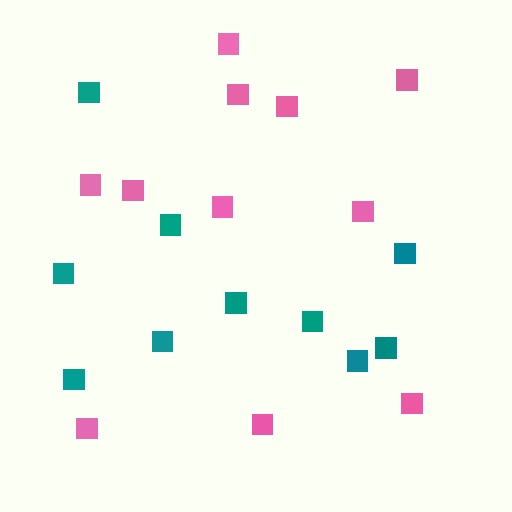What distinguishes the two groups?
There are 2 groups: one group of teal squares (10) and one group of pink squares (11).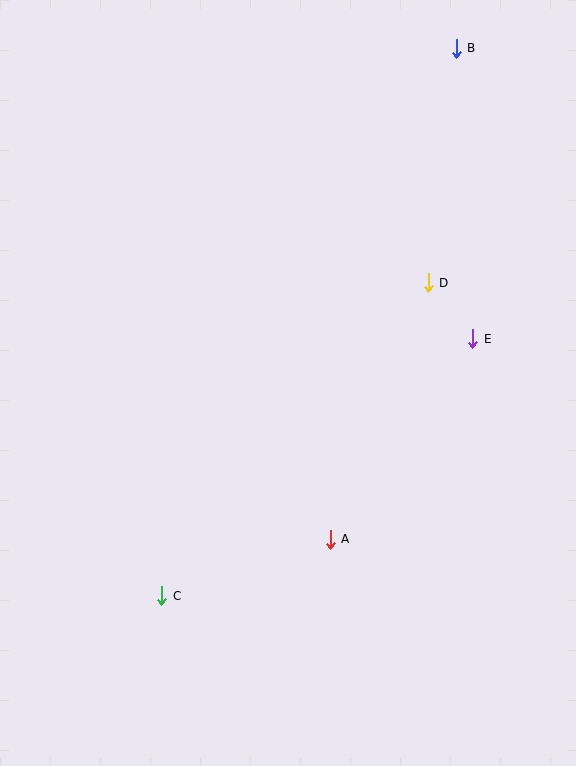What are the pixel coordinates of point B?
Point B is at (456, 48).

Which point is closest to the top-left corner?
Point B is closest to the top-left corner.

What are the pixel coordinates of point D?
Point D is at (428, 283).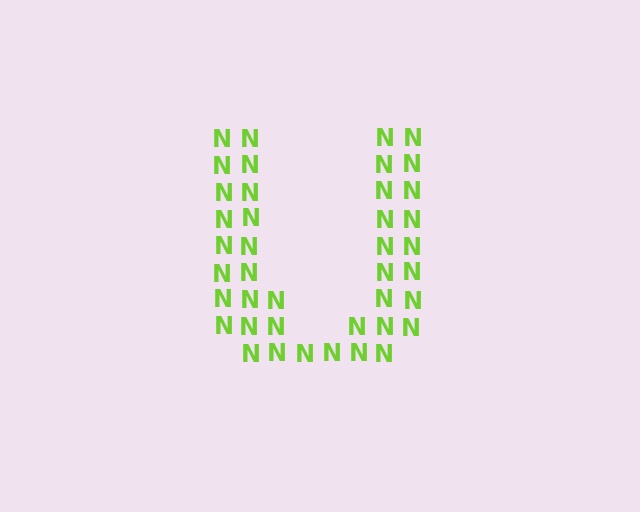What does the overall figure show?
The overall figure shows the letter U.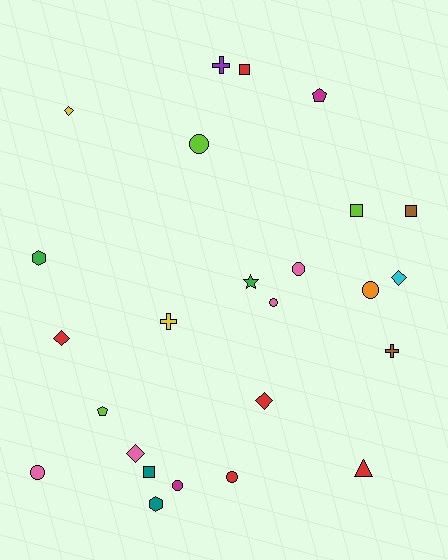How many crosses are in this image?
There are 3 crosses.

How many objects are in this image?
There are 25 objects.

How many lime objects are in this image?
There are 3 lime objects.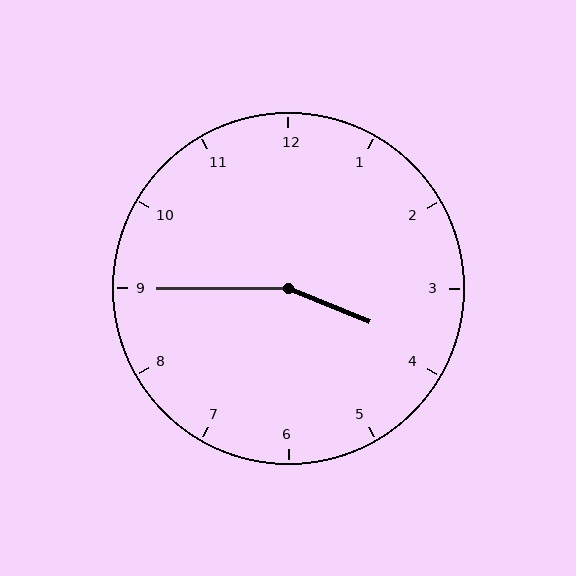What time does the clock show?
3:45.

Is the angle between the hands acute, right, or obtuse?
It is obtuse.